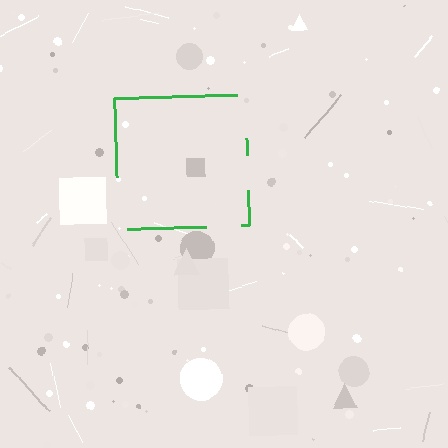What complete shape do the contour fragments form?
The contour fragments form a square.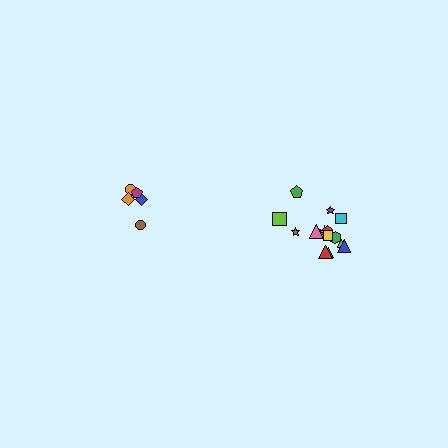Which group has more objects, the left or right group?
The right group.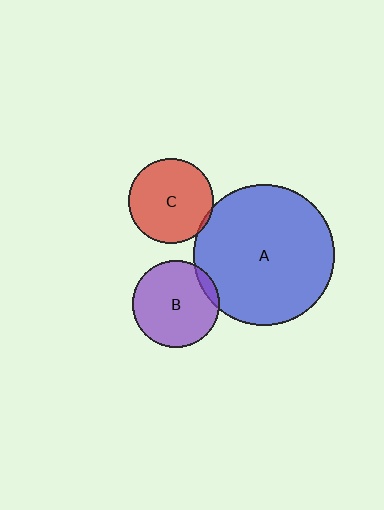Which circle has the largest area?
Circle A (blue).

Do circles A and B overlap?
Yes.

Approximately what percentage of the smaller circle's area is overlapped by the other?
Approximately 10%.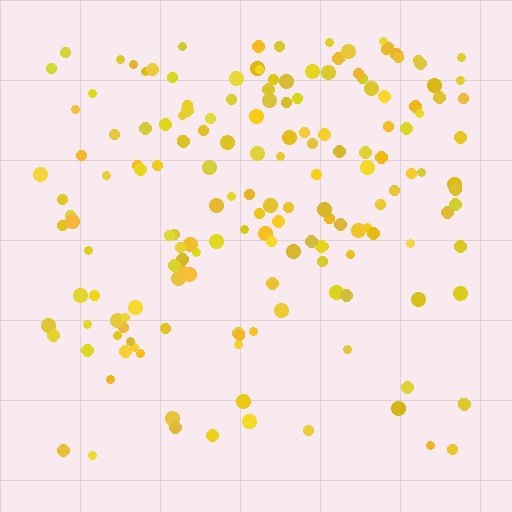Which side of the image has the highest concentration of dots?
The top.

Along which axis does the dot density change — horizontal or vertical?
Vertical.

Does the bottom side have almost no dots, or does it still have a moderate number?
Still a moderate number, just noticeably fewer than the top.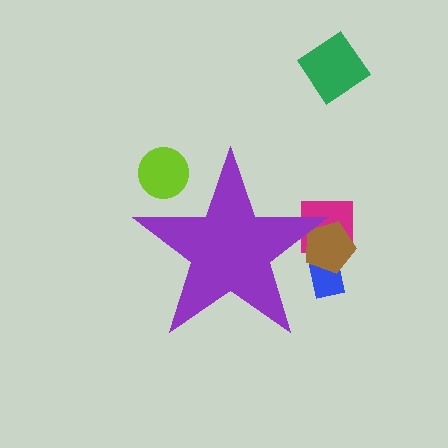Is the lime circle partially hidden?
Yes, the lime circle is partially hidden behind the purple star.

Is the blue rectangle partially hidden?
Yes, the blue rectangle is partially hidden behind the purple star.